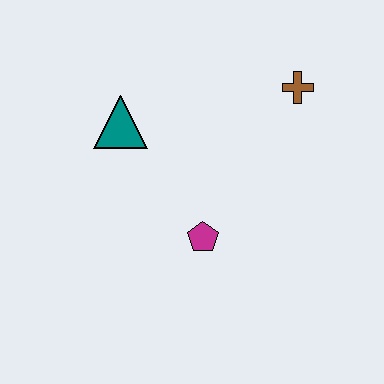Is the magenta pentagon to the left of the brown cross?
Yes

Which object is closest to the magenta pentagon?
The teal triangle is closest to the magenta pentagon.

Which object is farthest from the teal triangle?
The brown cross is farthest from the teal triangle.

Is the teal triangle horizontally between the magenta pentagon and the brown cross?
No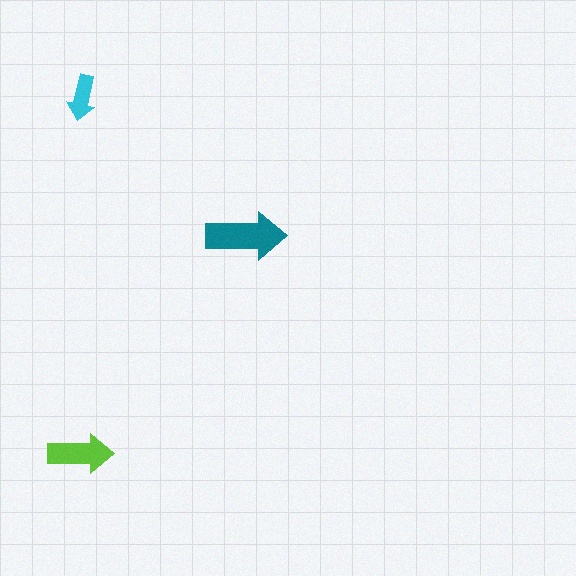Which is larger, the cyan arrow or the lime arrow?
The lime one.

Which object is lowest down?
The lime arrow is bottommost.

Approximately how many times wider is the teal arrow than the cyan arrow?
About 2 times wider.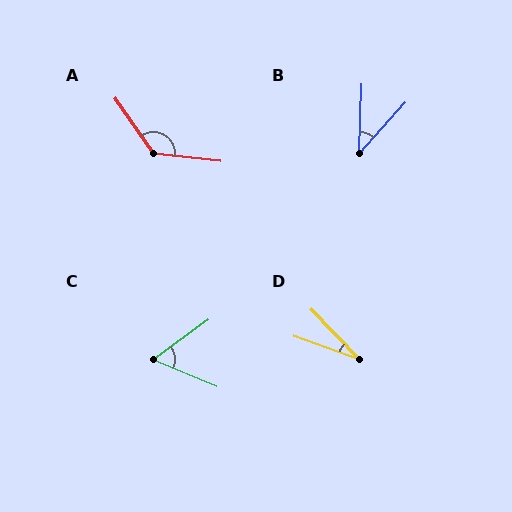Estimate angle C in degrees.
Approximately 58 degrees.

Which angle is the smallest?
D, at approximately 26 degrees.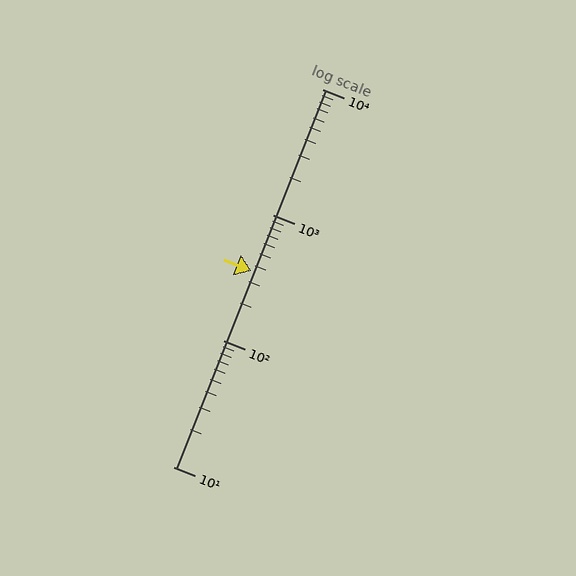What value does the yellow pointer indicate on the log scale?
The pointer indicates approximately 360.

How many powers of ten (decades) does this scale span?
The scale spans 3 decades, from 10 to 10000.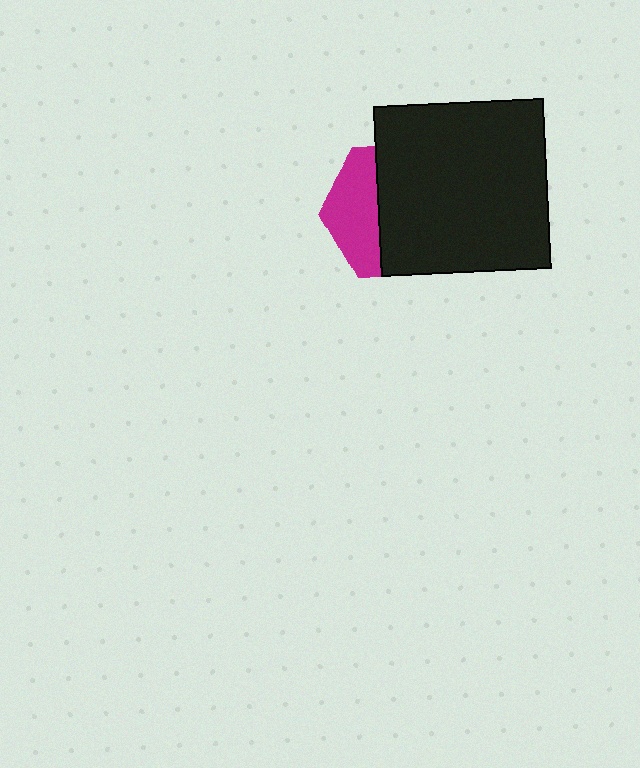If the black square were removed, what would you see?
You would see the complete magenta hexagon.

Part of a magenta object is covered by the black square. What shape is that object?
It is a hexagon.